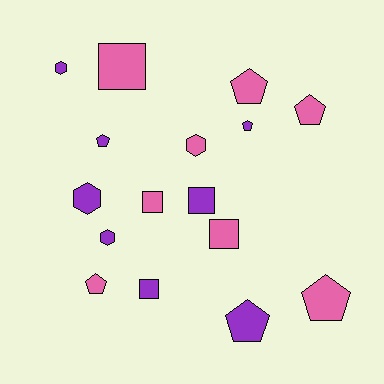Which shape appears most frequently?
Pentagon, with 7 objects.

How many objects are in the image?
There are 16 objects.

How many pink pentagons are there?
There are 4 pink pentagons.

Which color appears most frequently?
Purple, with 8 objects.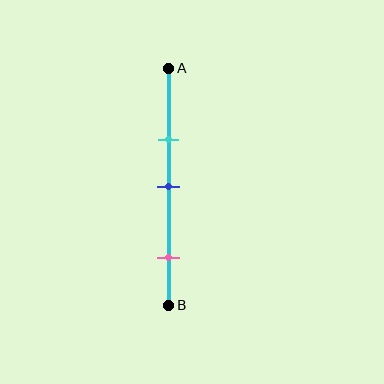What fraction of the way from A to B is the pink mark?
The pink mark is approximately 80% (0.8) of the way from A to B.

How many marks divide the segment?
There are 3 marks dividing the segment.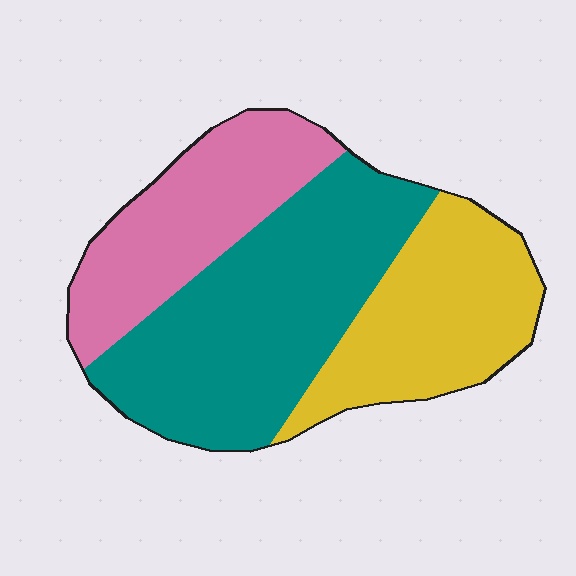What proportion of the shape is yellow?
Yellow takes up about one quarter (1/4) of the shape.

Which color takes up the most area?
Teal, at roughly 45%.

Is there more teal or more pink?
Teal.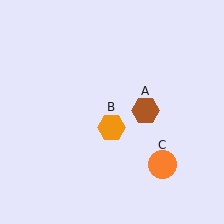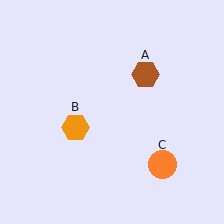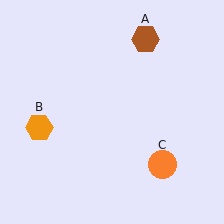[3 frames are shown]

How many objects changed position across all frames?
2 objects changed position: brown hexagon (object A), orange hexagon (object B).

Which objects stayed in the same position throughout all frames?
Orange circle (object C) remained stationary.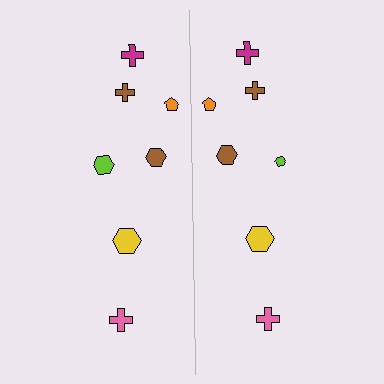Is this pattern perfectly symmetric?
No, the pattern is not perfectly symmetric. The lime hexagon on the right side has a different size than its mirror counterpart.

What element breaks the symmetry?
The lime hexagon on the right side has a different size than its mirror counterpart.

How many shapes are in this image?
There are 14 shapes in this image.